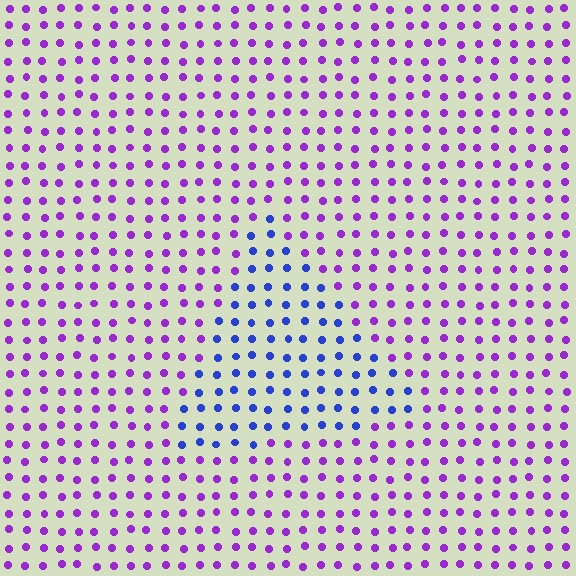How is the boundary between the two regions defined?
The boundary is defined purely by a slight shift in hue (about 50 degrees). Spacing, size, and orientation are identical on both sides.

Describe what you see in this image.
The image is filled with small purple elements in a uniform arrangement. A triangle-shaped region is visible where the elements are tinted to a slightly different hue, forming a subtle color boundary.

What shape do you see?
I see a triangle.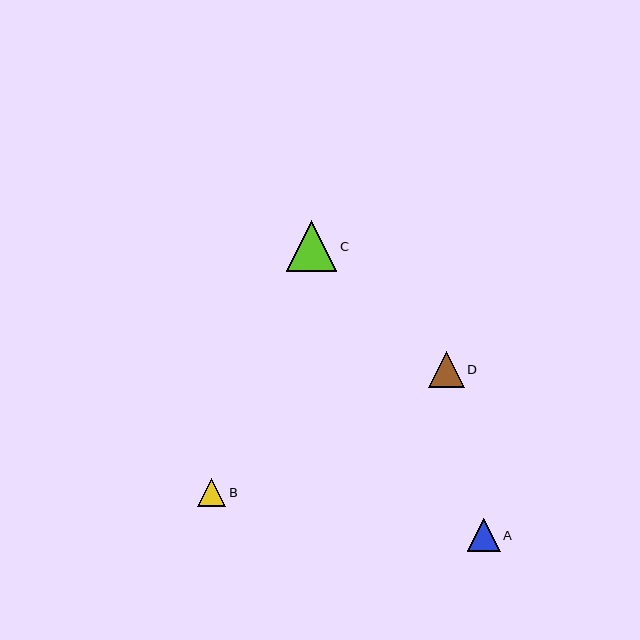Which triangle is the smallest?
Triangle B is the smallest with a size of approximately 28 pixels.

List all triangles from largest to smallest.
From largest to smallest: C, D, A, B.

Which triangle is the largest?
Triangle C is the largest with a size of approximately 51 pixels.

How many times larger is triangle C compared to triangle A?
Triangle C is approximately 1.6 times the size of triangle A.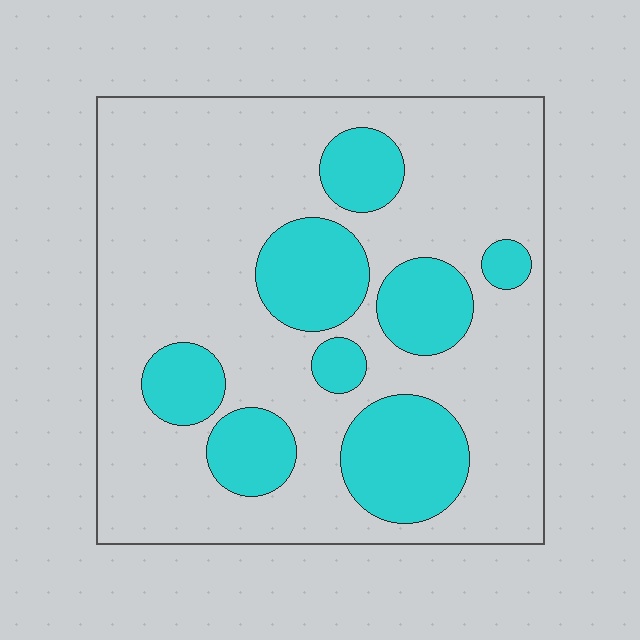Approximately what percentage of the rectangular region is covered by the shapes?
Approximately 25%.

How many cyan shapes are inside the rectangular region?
8.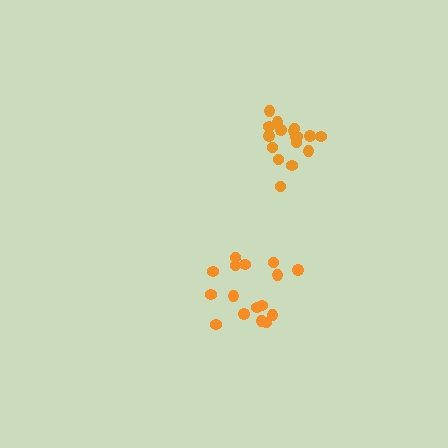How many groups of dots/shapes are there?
There are 2 groups.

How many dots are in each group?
Group 1: 16 dots, Group 2: 17 dots (33 total).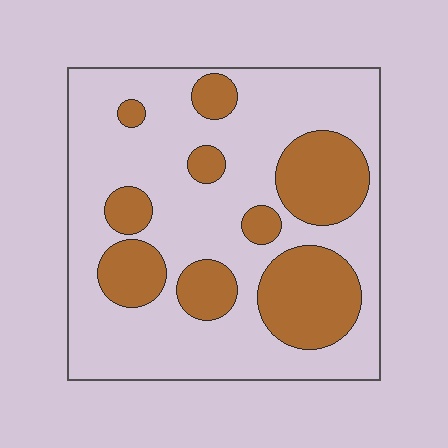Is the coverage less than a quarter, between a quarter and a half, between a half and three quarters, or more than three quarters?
Between a quarter and a half.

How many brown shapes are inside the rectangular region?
9.